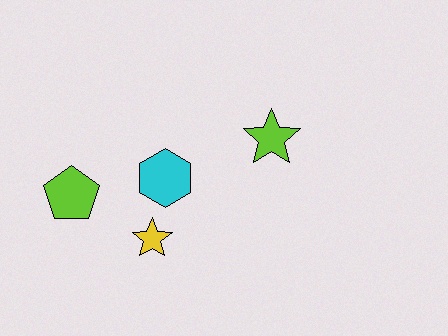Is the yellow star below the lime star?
Yes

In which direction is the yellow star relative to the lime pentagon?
The yellow star is to the right of the lime pentagon.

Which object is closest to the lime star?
The cyan hexagon is closest to the lime star.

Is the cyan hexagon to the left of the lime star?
Yes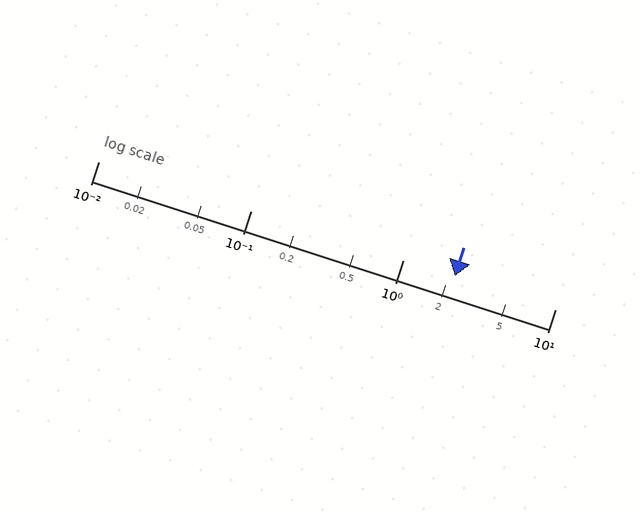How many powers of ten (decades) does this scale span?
The scale spans 3 decades, from 0.01 to 10.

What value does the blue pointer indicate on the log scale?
The pointer indicates approximately 2.2.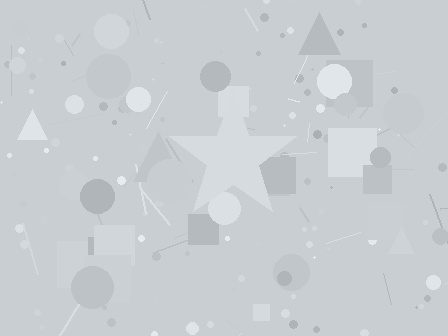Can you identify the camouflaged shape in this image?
The camouflaged shape is a star.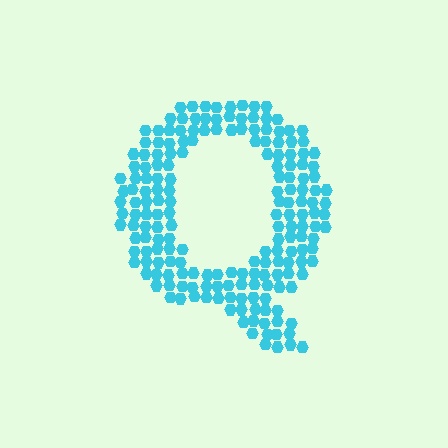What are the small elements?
The small elements are hexagons.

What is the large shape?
The large shape is the letter Q.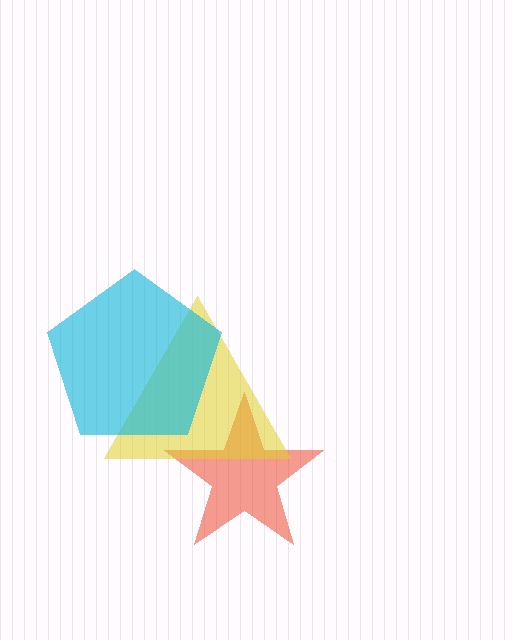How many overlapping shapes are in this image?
There are 3 overlapping shapes in the image.